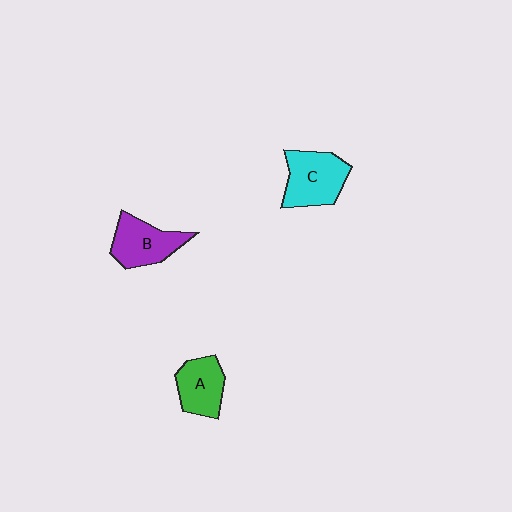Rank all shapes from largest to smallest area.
From largest to smallest: C (cyan), B (purple), A (green).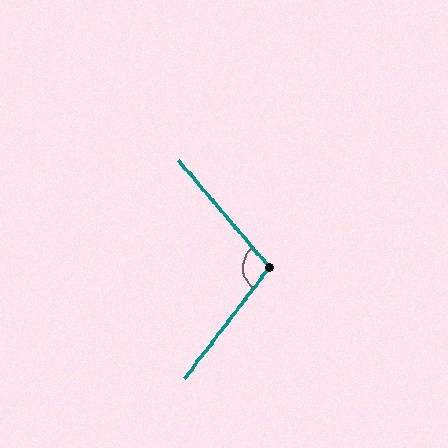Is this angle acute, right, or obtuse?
It is obtuse.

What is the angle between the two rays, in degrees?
Approximately 102 degrees.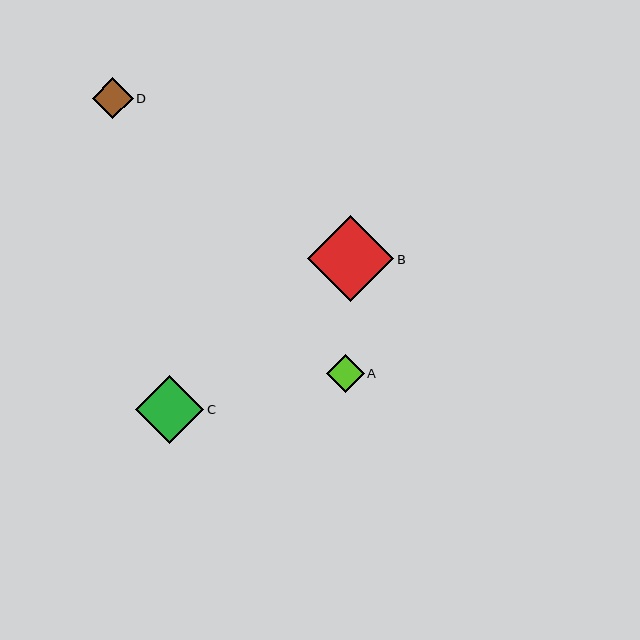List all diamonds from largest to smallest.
From largest to smallest: B, C, D, A.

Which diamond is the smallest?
Diamond A is the smallest with a size of approximately 38 pixels.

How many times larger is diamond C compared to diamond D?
Diamond C is approximately 1.7 times the size of diamond D.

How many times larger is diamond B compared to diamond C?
Diamond B is approximately 1.3 times the size of diamond C.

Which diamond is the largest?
Diamond B is the largest with a size of approximately 86 pixels.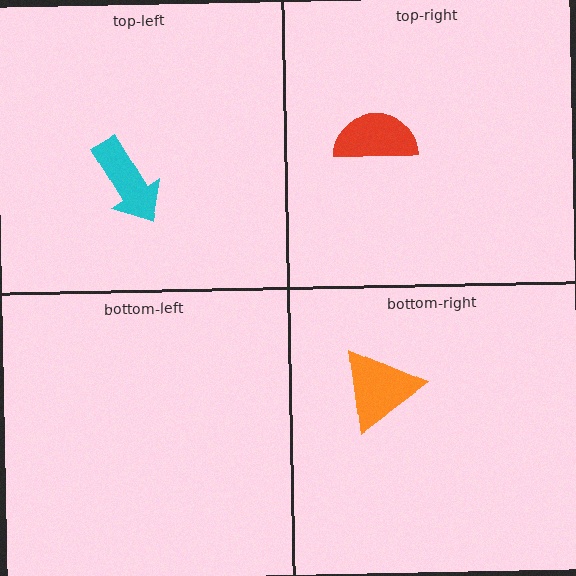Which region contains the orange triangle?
The bottom-right region.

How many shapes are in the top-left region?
1.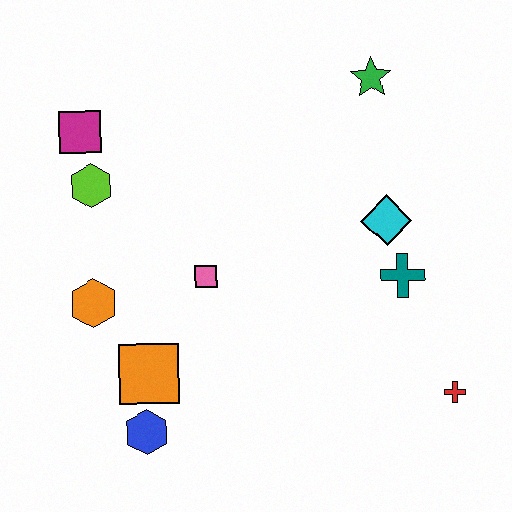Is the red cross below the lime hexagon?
Yes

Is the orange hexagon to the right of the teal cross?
No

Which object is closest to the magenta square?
The lime hexagon is closest to the magenta square.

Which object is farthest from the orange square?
The green star is farthest from the orange square.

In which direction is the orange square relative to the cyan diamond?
The orange square is to the left of the cyan diamond.